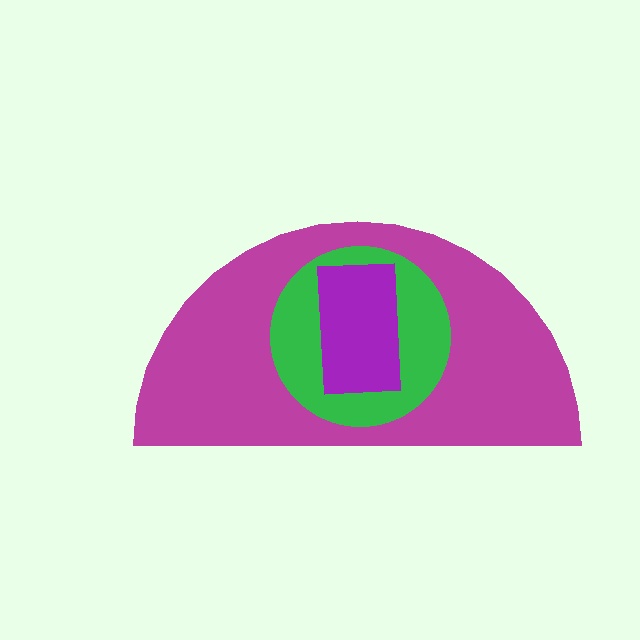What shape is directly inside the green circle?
The purple rectangle.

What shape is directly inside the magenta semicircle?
The green circle.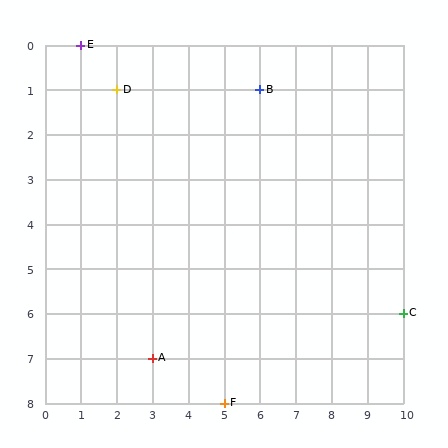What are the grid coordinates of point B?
Point B is at grid coordinates (6, 1).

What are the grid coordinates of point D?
Point D is at grid coordinates (2, 1).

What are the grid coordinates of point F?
Point F is at grid coordinates (5, 8).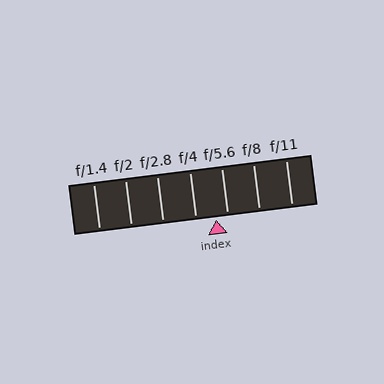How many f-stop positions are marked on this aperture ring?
There are 7 f-stop positions marked.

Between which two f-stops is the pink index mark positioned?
The index mark is between f/4 and f/5.6.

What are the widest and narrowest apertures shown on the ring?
The widest aperture shown is f/1.4 and the narrowest is f/11.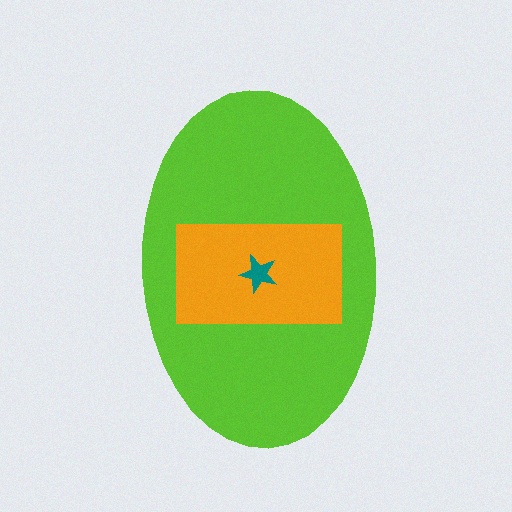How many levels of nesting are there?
3.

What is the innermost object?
The teal star.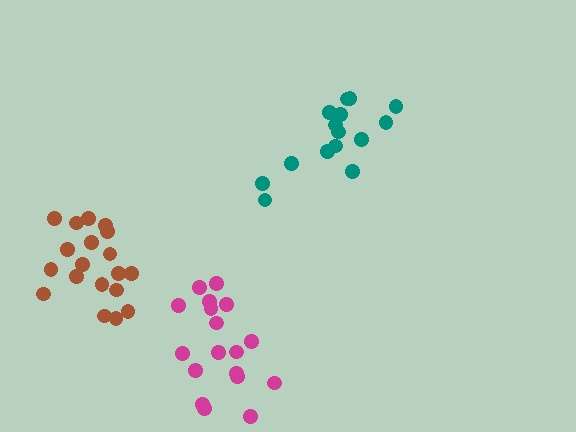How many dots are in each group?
Group 1: 15 dots, Group 2: 18 dots, Group 3: 19 dots (52 total).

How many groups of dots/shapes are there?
There are 3 groups.